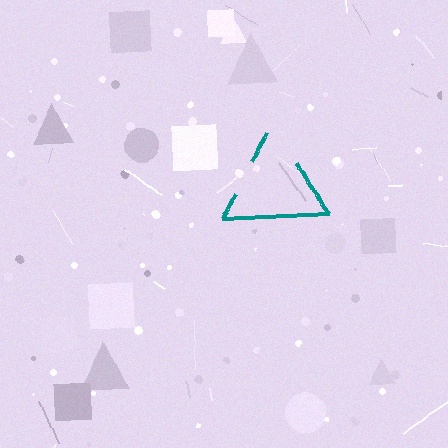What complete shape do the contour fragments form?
The contour fragments form a triangle.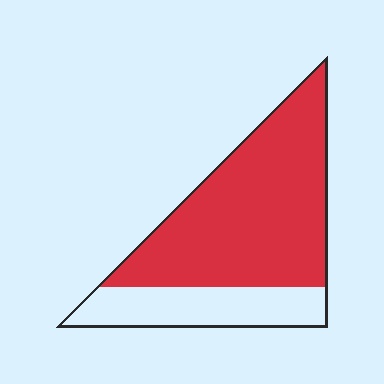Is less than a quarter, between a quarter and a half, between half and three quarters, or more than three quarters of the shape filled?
Between half and three quarters.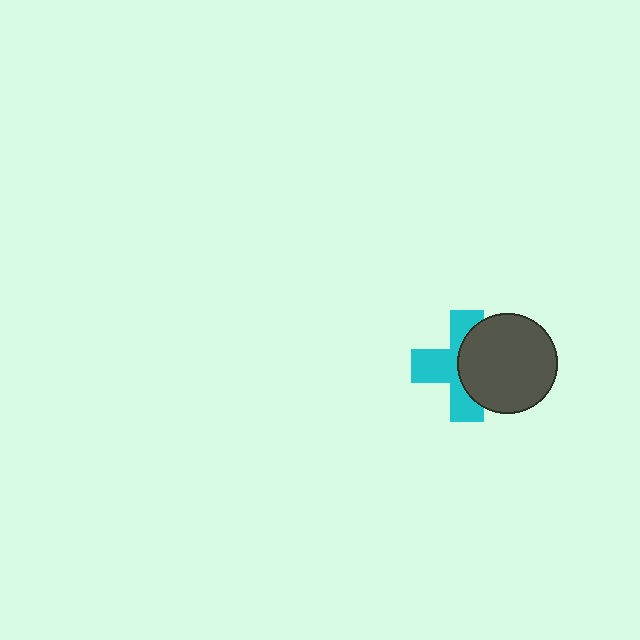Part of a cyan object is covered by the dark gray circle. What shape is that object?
It is a cross.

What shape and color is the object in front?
The object in front is a dark gray circle.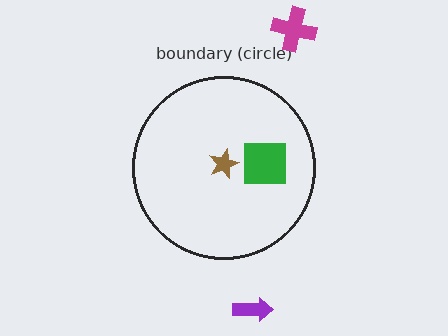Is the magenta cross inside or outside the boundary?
Outside.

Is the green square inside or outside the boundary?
Inside.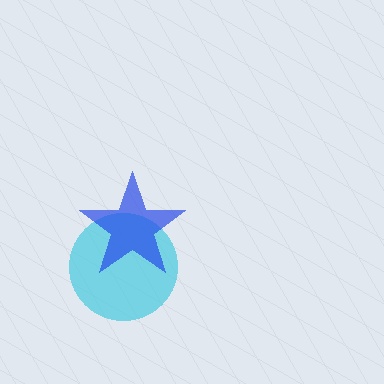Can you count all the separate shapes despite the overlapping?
Yes, there are 2 separate shapes.